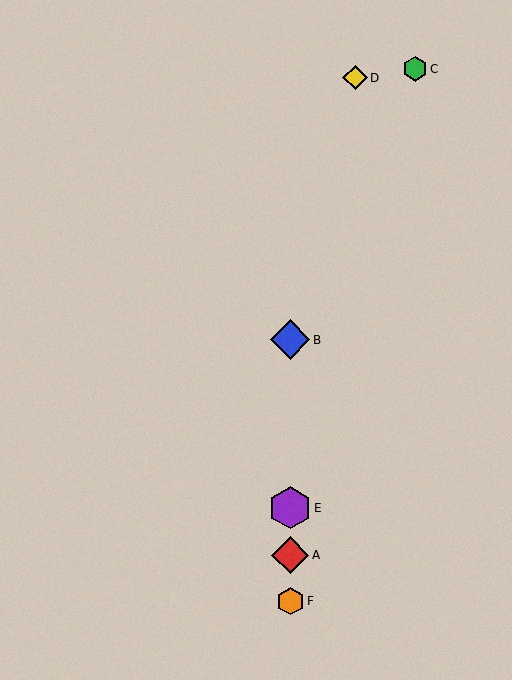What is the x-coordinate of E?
Object E is at x≈290.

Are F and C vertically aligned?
No, F is at x≈290 and C is at x≈415.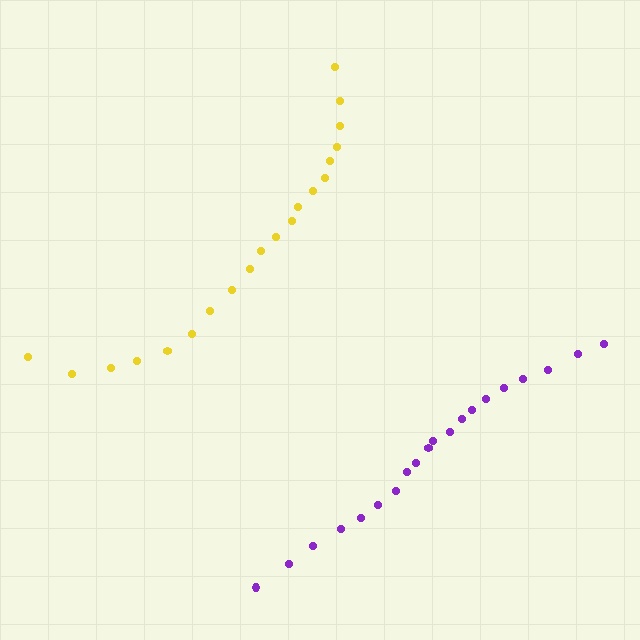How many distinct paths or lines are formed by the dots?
There are 2 distinct paths.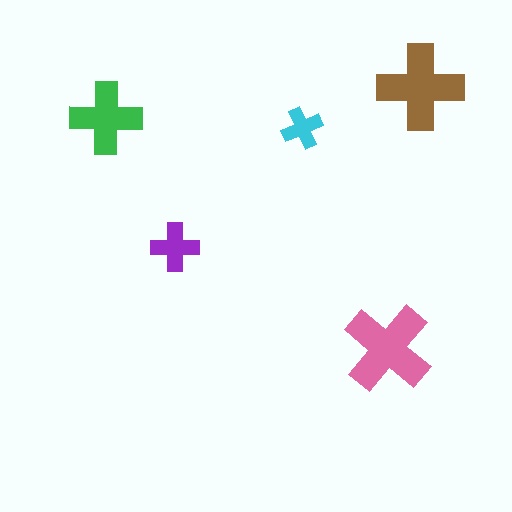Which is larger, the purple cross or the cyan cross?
The purple one.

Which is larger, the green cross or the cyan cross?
The green one.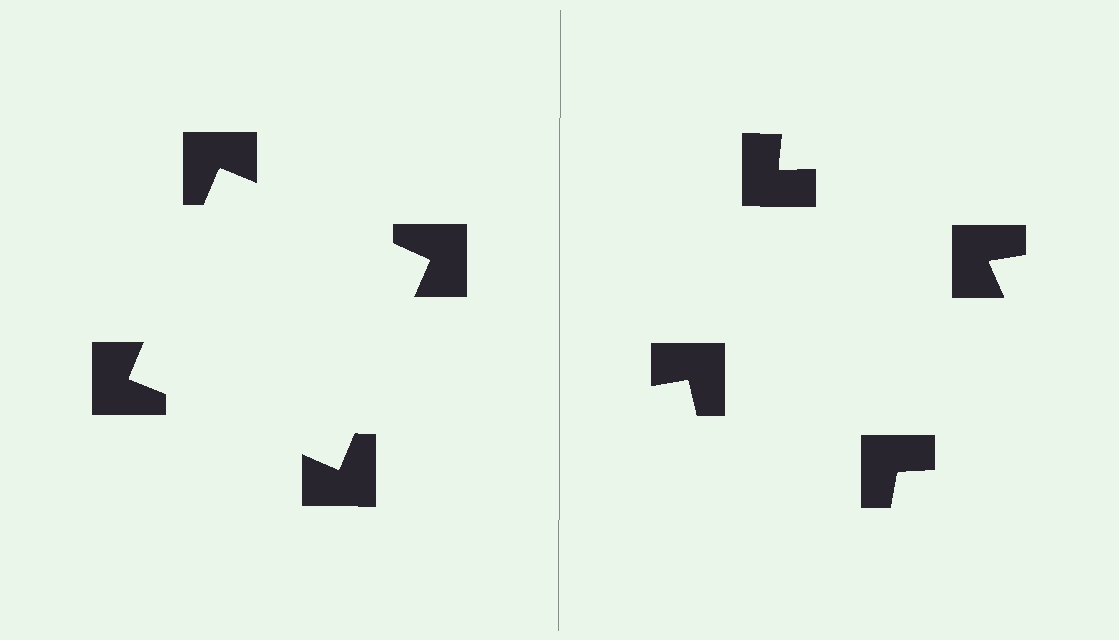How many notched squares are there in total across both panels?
8 — 4 on each side.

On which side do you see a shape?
An illusory square appears on the left side. On the right side the wedge cuts are rotated, so no coherent shape forms.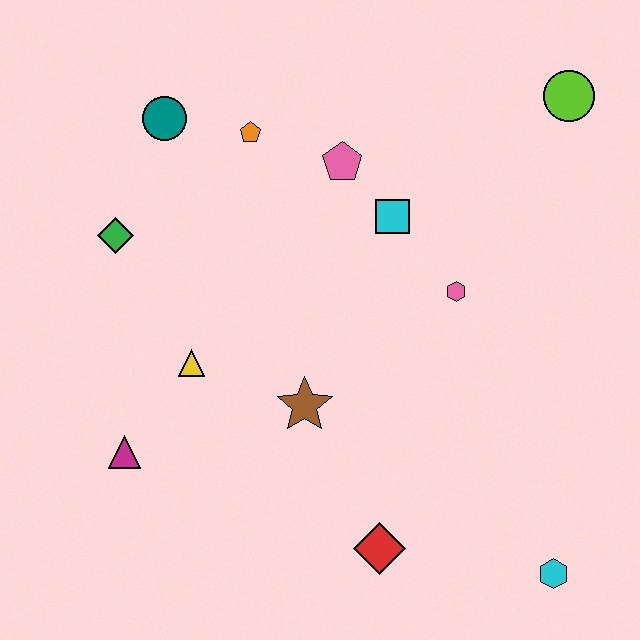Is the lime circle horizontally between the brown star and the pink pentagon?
No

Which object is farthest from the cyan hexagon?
The teal circle is farthest from the cyan hexagon.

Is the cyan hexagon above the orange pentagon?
No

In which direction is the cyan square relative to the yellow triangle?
The cyan square is to the right of the yellow triangle.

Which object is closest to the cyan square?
The pink pentagon is closest to the cyan square.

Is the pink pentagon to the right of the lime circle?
No